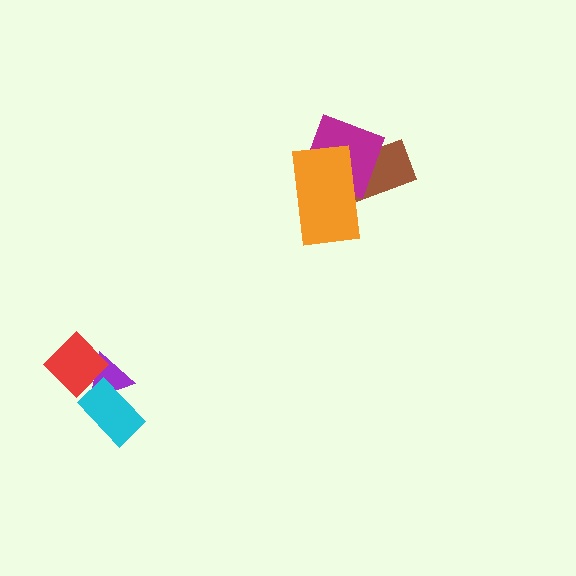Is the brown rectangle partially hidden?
Yes, it is partially covered by another shape.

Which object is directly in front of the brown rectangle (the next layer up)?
The magenta square is directly in front of the brown rectangle.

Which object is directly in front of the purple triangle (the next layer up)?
The red diamond is directly in front of the purple triangle.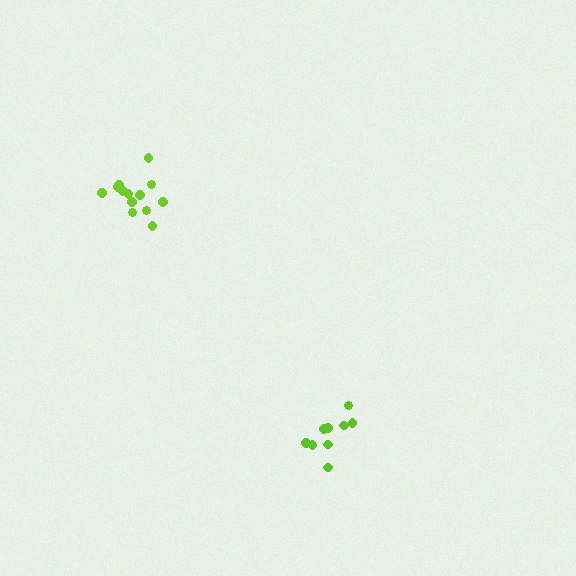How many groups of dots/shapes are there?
There are 2 groups.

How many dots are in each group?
Group 1: 9 dots, Group 2: 13 dots (22 total).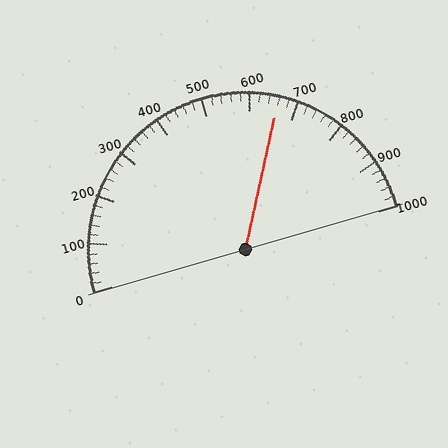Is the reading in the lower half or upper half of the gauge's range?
The reading is in the upper half of the range (0 to 1000).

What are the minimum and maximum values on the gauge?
The gauge ranges from 0 to 1000.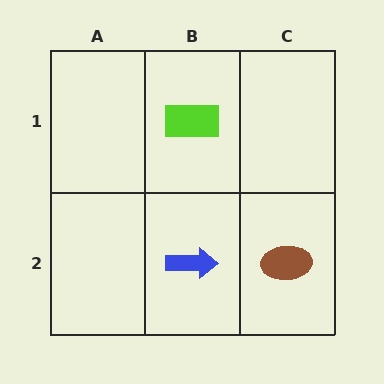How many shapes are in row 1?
1 shape.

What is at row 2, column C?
A brown ellipse.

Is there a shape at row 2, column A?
No, that cell is empty.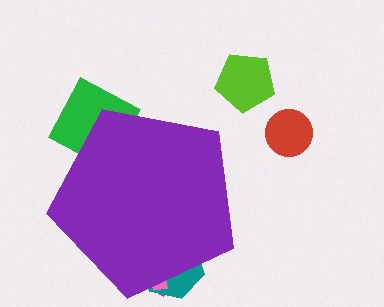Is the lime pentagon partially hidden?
No, the lime pentagon is fully visible.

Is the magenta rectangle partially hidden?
Yes, the magenta rectangle is partially hidden behind the purple pentagon.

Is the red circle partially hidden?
No, the red circle is fully visible.